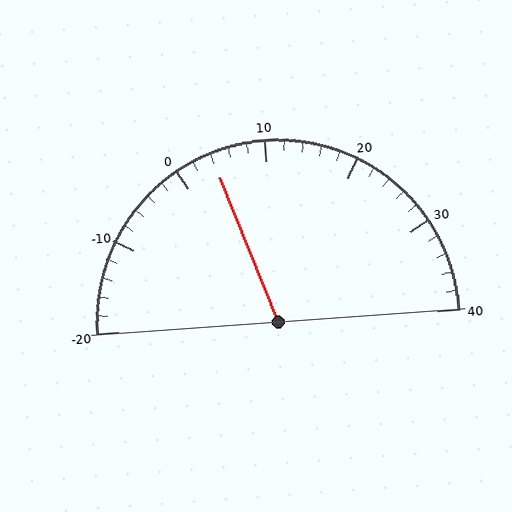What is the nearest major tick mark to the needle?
The nearest major tick mark is 0.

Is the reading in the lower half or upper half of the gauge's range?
The reading is in the lower half of the range (-20 to 40).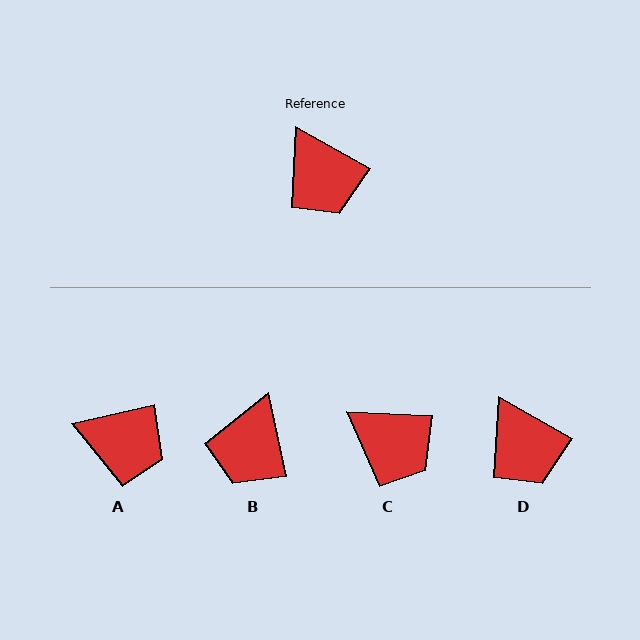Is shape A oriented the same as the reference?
No, it is off by about 42 degrees.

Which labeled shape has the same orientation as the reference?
D.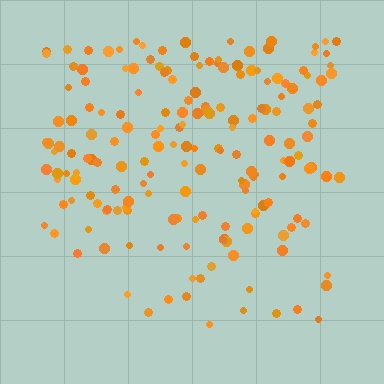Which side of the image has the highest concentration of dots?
The top.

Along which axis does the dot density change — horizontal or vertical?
Vertical.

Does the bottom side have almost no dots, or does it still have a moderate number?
Still a moderate number, just noticeably fewer than the top.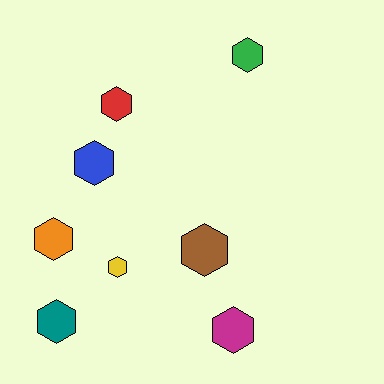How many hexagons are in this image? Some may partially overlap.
There are 8 hexagons.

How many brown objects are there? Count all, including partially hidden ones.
There is 1 brown object.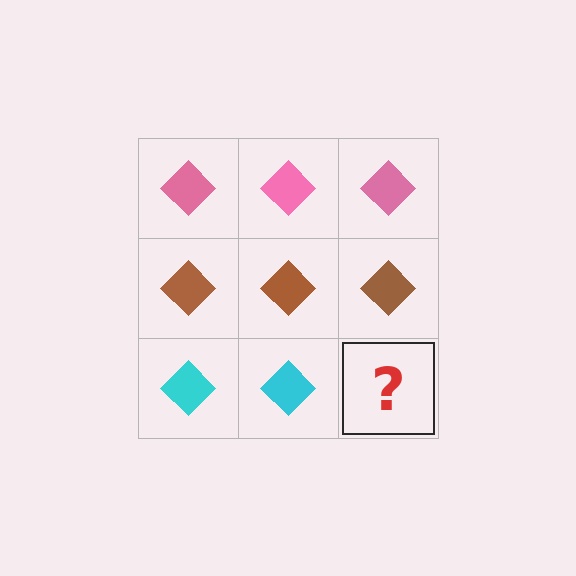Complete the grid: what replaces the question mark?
The question mark should be replaced with a cyan diamond.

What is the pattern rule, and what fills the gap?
The rule is that each row has a consistent color. The gap should be filled with a cyan diamond.